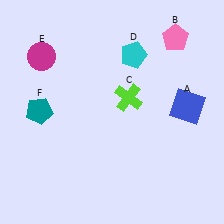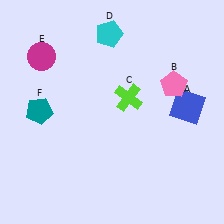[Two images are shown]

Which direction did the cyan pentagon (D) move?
The cyan pentagon (D) moved left.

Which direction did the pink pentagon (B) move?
The pink pentagon (B) moved down.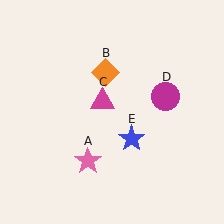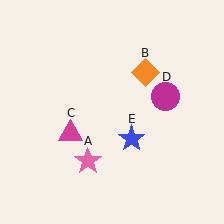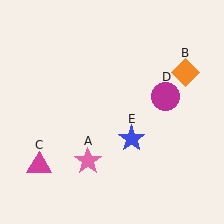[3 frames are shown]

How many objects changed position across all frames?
2 objects changed position: orange diamond (object B), magenta triangle (object C).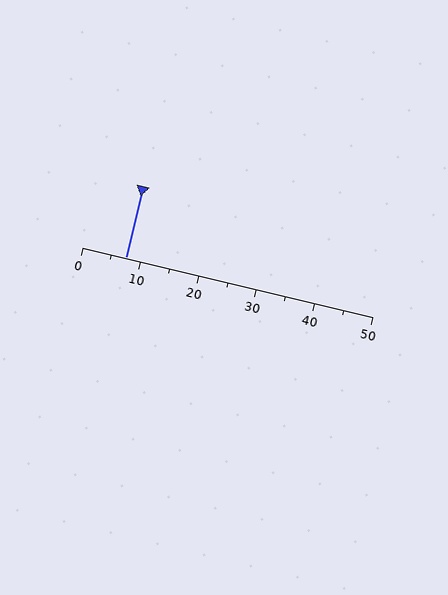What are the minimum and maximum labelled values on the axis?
The axis runs from 0 to 50.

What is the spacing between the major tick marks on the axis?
The major ticks are spaced 10 apart.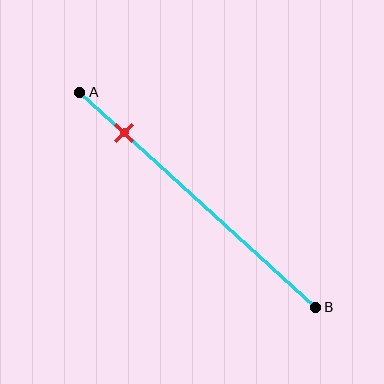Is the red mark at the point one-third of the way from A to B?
No, the mark is at about 20% from A, not at the 33% one-third point.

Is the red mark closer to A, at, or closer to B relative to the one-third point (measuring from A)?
The red mark is closer to point A than the one-third point of segment AB.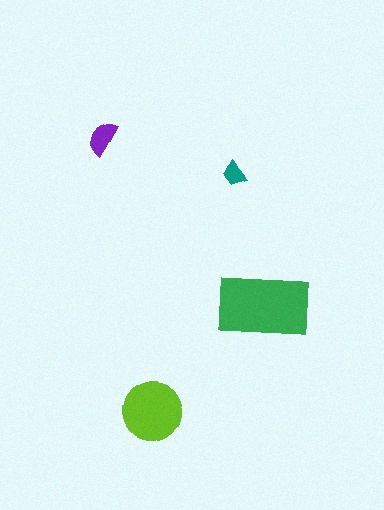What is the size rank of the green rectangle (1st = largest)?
1st.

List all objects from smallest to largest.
The teal trapezoid, the purple semicircle, the lime circle, the green rectangle.